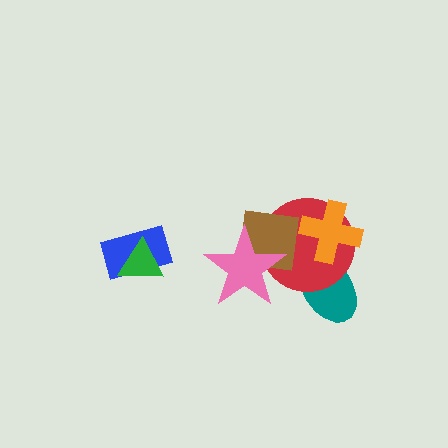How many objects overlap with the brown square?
2 objects overlap with the brown square.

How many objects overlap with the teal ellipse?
2 objects overlap with the teal ellipse.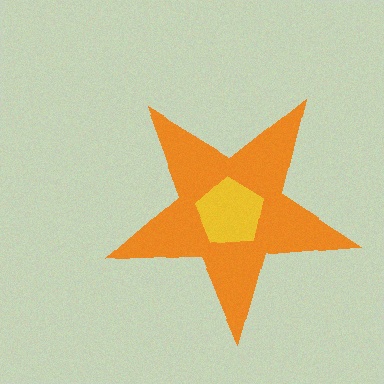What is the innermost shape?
The yellow pentagon.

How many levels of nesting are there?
2.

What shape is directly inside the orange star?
The yellow pentagon.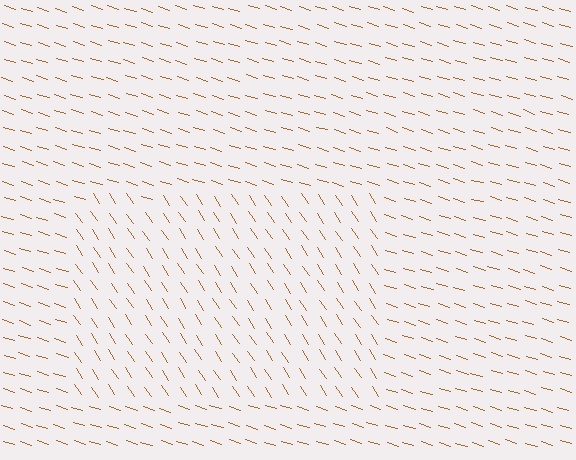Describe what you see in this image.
The image is filled with small brown line segments. A rectangle region in the image has lines oriented differently from the surrounding lines, creating a visible texture boundary.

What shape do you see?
I see a rectangle.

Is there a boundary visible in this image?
Yes, there is a texture boundary formed by a change in line orientation.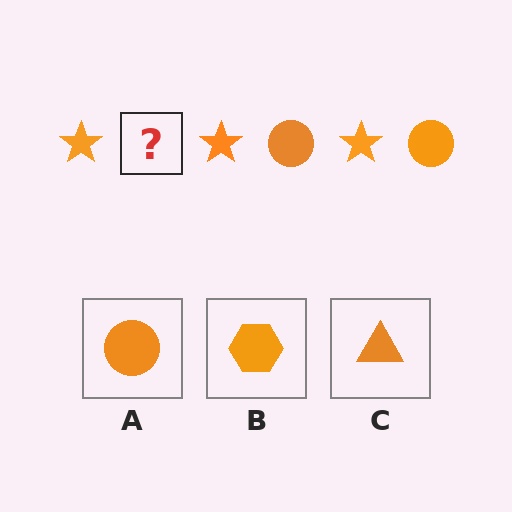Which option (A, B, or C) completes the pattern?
A.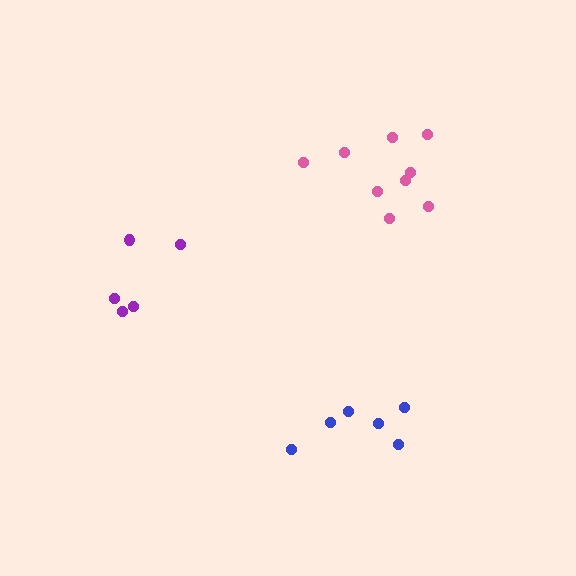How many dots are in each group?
Group 1: 5 dots, Group 2: 9 dots, Group 3: 6 dots (20 total).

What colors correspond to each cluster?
The clusters are colored: purple, pink, blue.